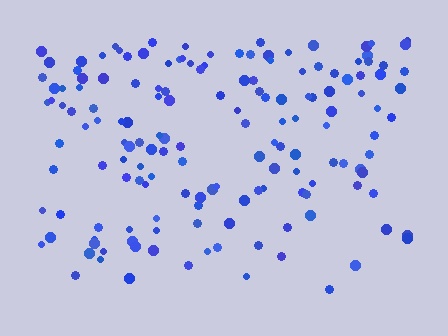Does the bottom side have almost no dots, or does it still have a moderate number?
Still a moderate number, just noticeably fewer than the top.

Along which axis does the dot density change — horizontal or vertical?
Vertical.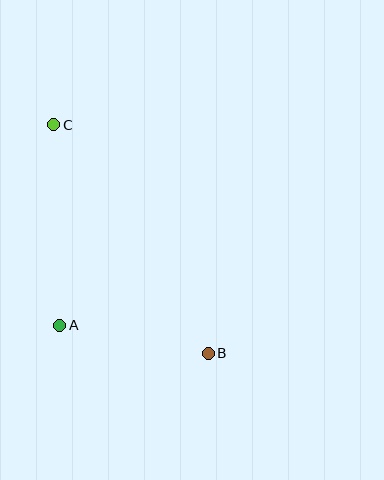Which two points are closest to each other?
Points A and B are closest to each other.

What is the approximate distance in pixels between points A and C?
The distance between A and C is approximately 201 pixels.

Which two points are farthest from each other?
Points B and C are farthest from each other.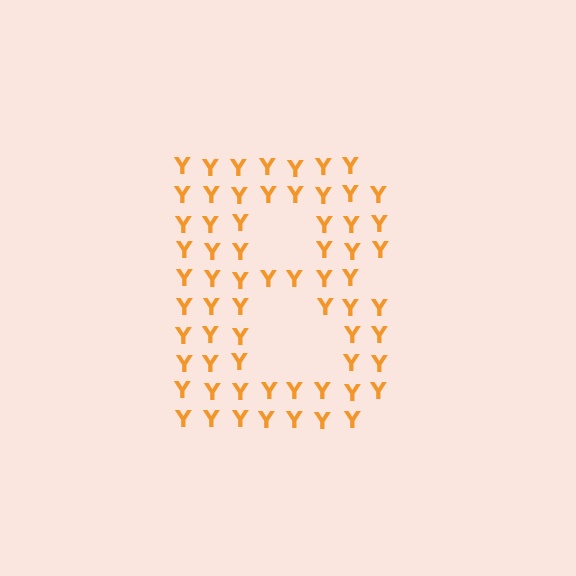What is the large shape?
The large shape is the letter B.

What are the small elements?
The small elements are letter Y's.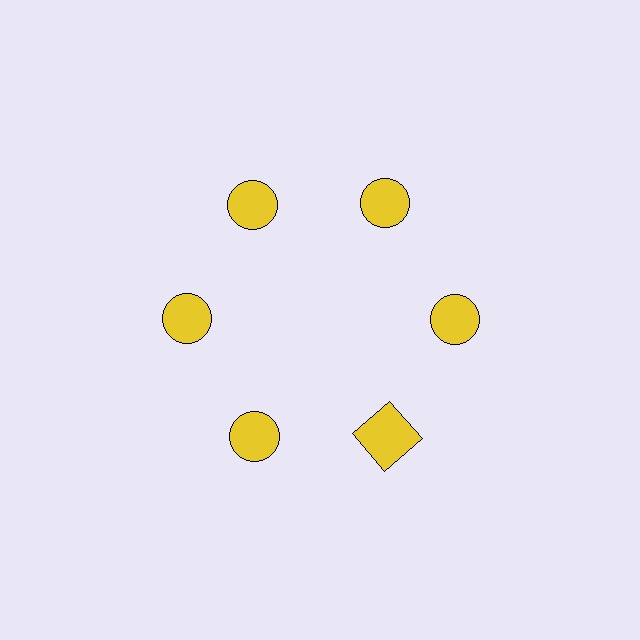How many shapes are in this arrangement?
There are 6 shapes arranged in a ring pattern.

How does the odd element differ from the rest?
It has a different shape: square instead of circle.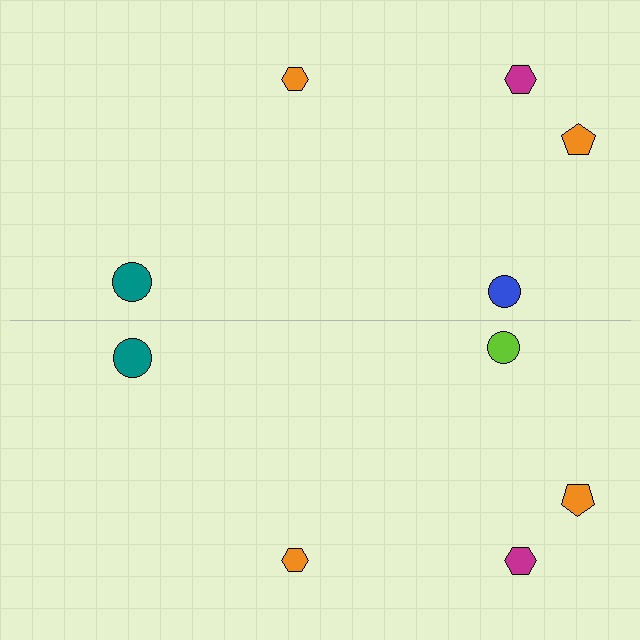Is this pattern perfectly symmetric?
No, the pattern is not perfectly symmetric. The lime circle on the bottom side breaks the symmetry — its mirror counterpart is blue.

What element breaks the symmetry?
The lime circle on the bottom side breaks the symmetry — its mirror counterpart is blue.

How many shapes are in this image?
There are 10 shapes in this image.